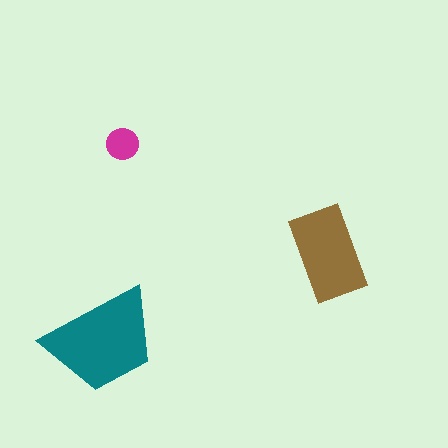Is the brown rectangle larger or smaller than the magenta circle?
Larger.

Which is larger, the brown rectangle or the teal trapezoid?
The teal trapezoid.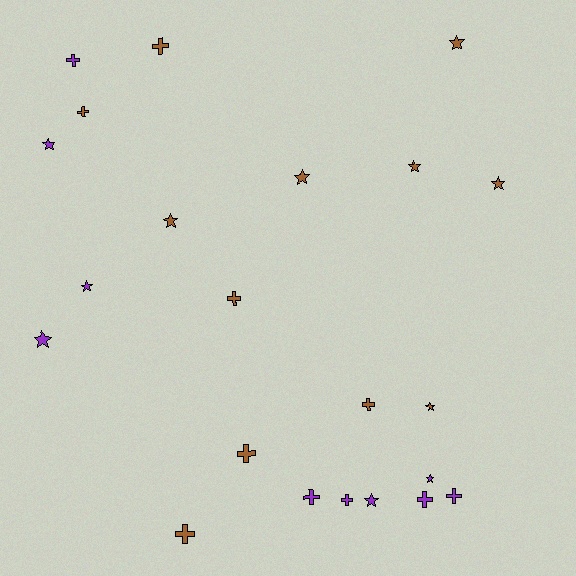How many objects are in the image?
There are 22 objects.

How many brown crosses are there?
There are 6 brown crosses.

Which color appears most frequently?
Brown, with 12 objects.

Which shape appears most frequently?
Star, with 11 objects.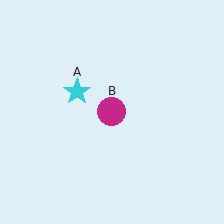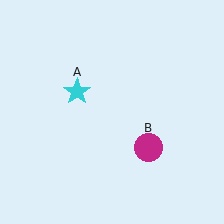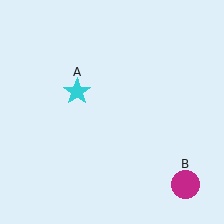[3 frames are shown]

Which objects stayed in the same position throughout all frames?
Cyan star (object A) remained stationary.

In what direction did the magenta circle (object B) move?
The magenta circle (object B) moved down and to the right.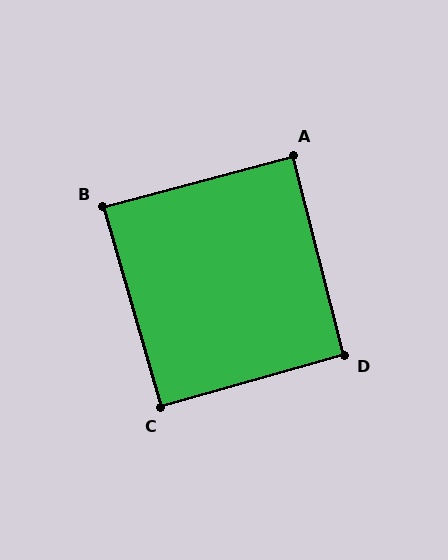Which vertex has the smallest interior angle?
B, at approximately 89 degrees.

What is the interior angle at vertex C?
Approximately 90 degrees (approximately right).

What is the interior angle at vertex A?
Approximately 90 degrees (approximately right).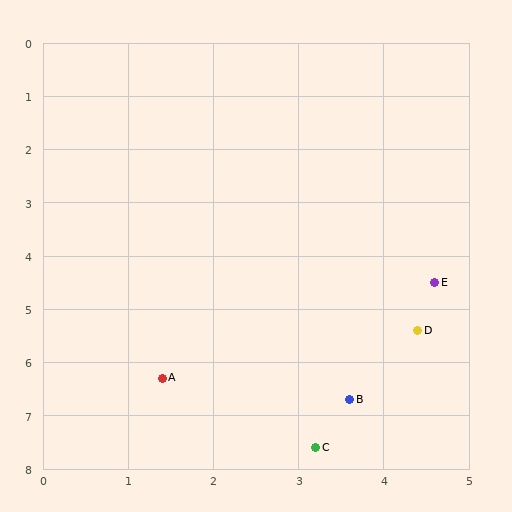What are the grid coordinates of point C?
Point C is at approximately (3.2, 7.6).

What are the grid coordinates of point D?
Point D is at approximately (4.4, 5.4).